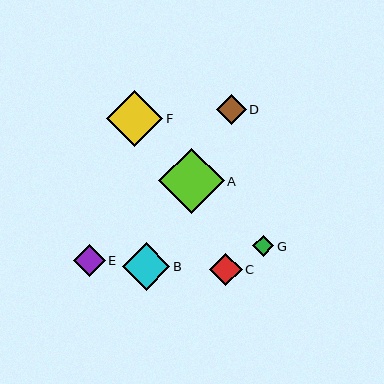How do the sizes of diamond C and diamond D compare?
Diamond C and diamond D are approximately the same size.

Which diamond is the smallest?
Diamond G is the smallest with a size of approximately 21 pixels.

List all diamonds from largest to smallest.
From largest to smallest: A, F, B, C, E, D, G.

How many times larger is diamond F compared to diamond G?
Diamond F is approximately 2.7 times the size of diamond G.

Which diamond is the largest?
Diamond A is the largest with a size of approximately 65 pixels.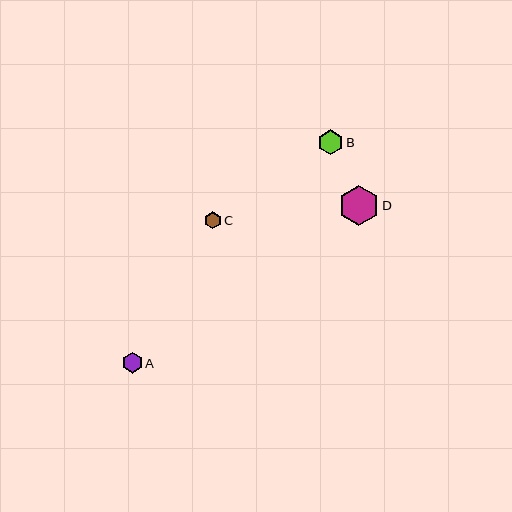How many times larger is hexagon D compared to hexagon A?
Hexagon D is approximately 2.0 times the size of hexagon A.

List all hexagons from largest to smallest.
From largest to smallest: D, B, A, C.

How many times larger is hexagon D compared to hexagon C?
Hexagon D is approximately 2.4 times the size of hexagon C.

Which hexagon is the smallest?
Hexagon C is the smallest with a size of approximately 17 pixels.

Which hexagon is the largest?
Hexagon D is the largest with a size of approximately 40 pixels.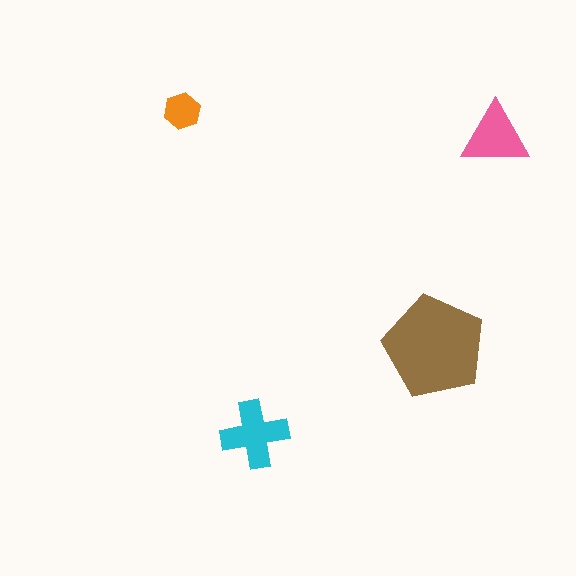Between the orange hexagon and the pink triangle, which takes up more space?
The pink triangle.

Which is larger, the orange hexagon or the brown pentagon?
The brown pentagon.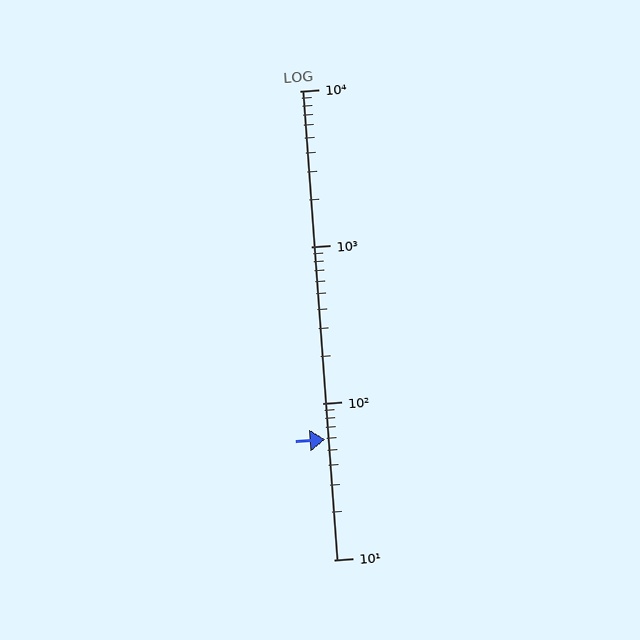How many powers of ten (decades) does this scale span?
The scale spans 3 decades, from 10 to 10000.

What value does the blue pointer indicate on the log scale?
The pointer indicates approximately 59.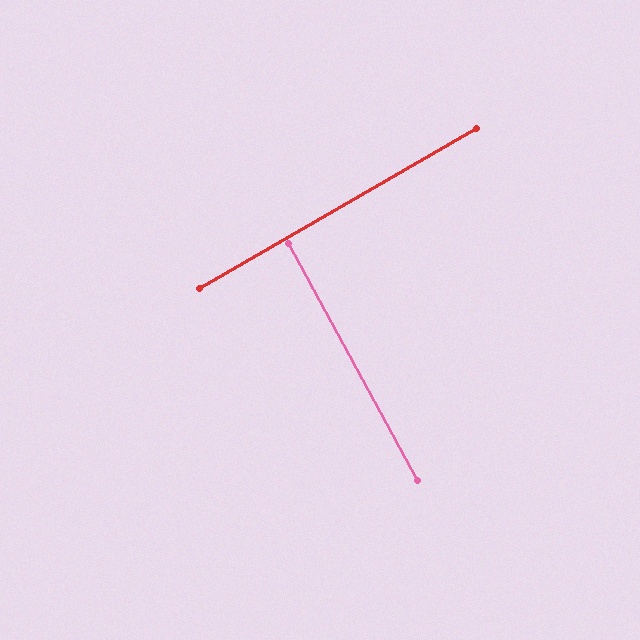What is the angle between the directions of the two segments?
Approximately 89 degrees.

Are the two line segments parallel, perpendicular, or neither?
Perpendicular — they meet at approximately 89°.